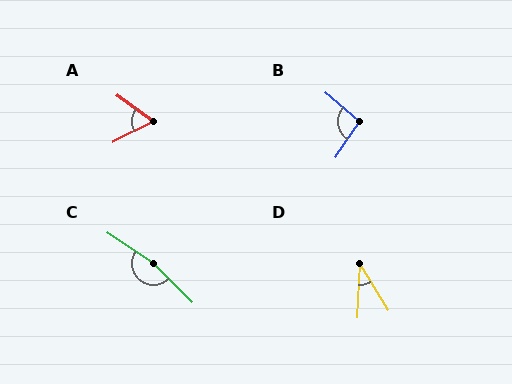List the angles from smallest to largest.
D (34°), A (63°), B (97°), C (169°).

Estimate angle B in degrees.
Approximately 97 degrees.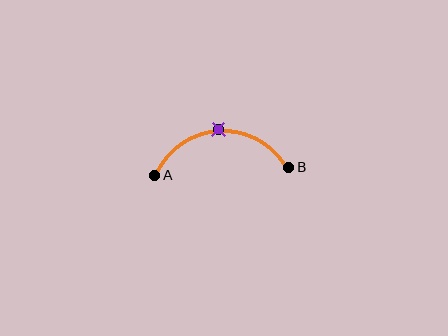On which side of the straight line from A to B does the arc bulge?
The arc bulges above the straight line connecting A and B.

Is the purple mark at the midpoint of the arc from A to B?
Yes. The purple mark lies on the arc at equal arc-length from both A and B — it is the arc midpoint.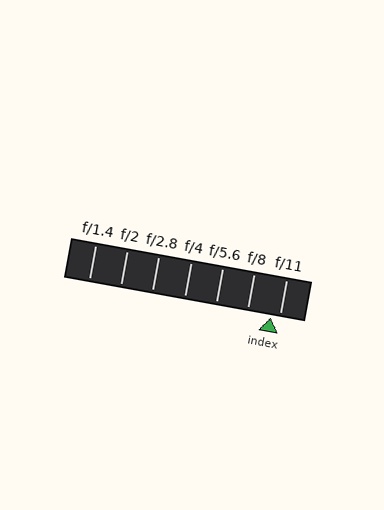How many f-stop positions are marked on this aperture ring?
There are 7 f-stop positions marked.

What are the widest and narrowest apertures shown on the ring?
The widest aperture shown is f/1.4 and the narrowest is f/11.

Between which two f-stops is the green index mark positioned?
The index mark is between f/8 and f/11.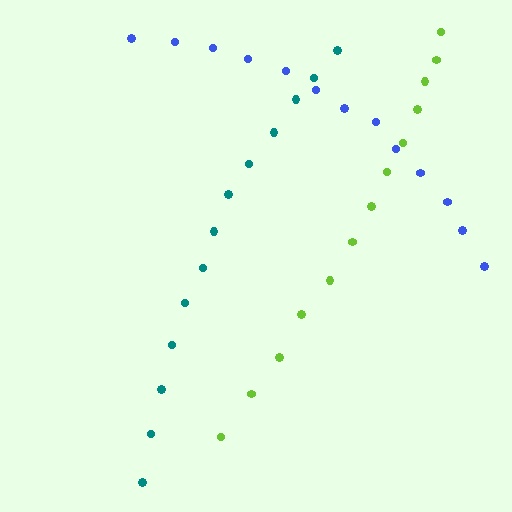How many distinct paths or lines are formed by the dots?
There are 3 distinct paths.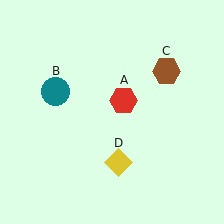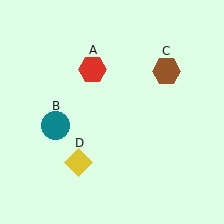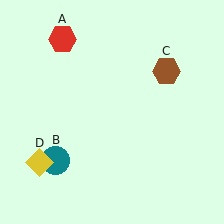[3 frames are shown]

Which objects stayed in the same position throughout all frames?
Brown hexagon (object C) remained stationary.